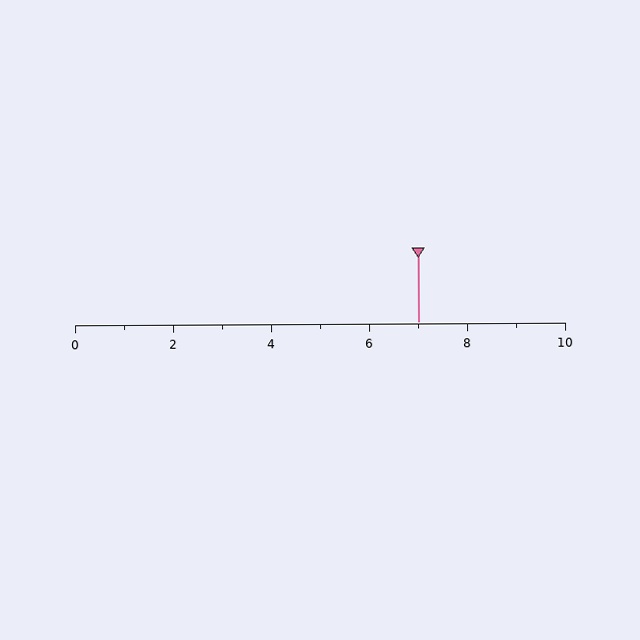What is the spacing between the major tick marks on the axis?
The major ticks are spaced 2 apart.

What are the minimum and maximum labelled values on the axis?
The axis runs from 0 to 10.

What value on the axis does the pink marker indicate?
The marker indicates approximately 7.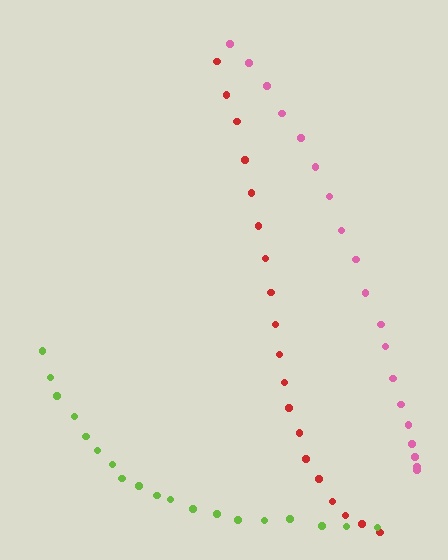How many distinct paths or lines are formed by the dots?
There are 3 distinct paths.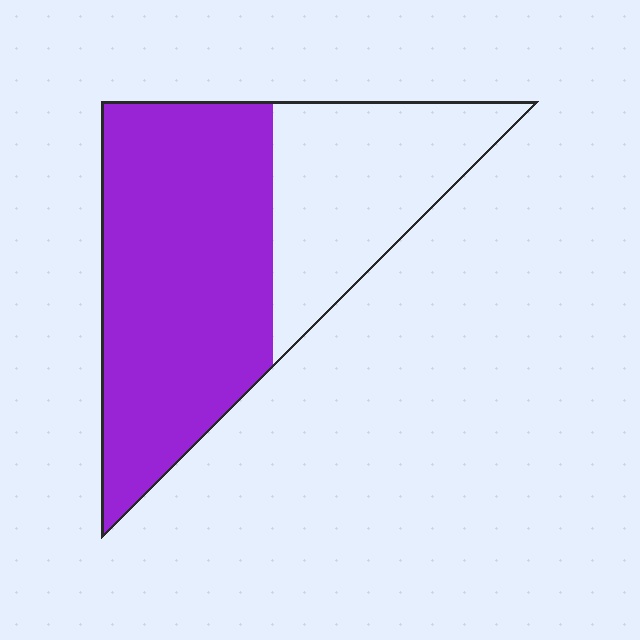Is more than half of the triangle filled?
Yes.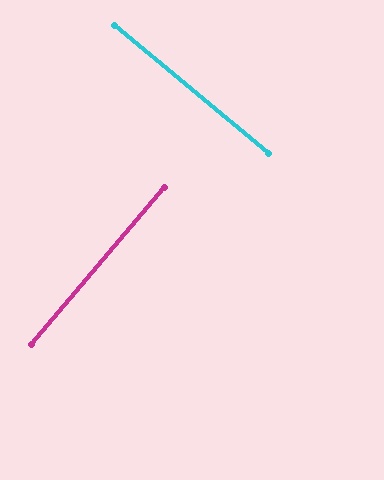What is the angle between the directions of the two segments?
Approximately 89 degrees.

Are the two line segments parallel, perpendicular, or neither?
Perpendicular — they meet at approximately 89°.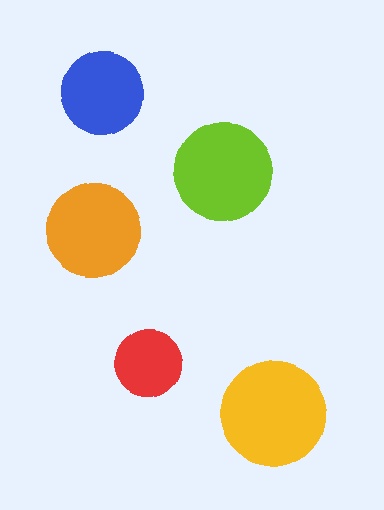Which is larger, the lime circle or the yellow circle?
The yellow one.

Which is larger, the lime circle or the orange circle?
The lime one.